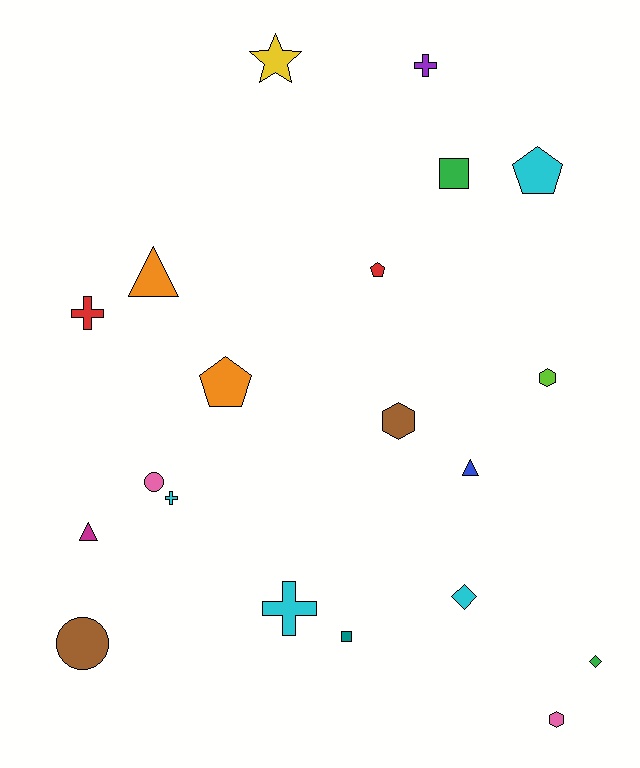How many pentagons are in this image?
There are 3 pentagons.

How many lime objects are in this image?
There is 1 lime object.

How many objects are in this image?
There are 20 objects.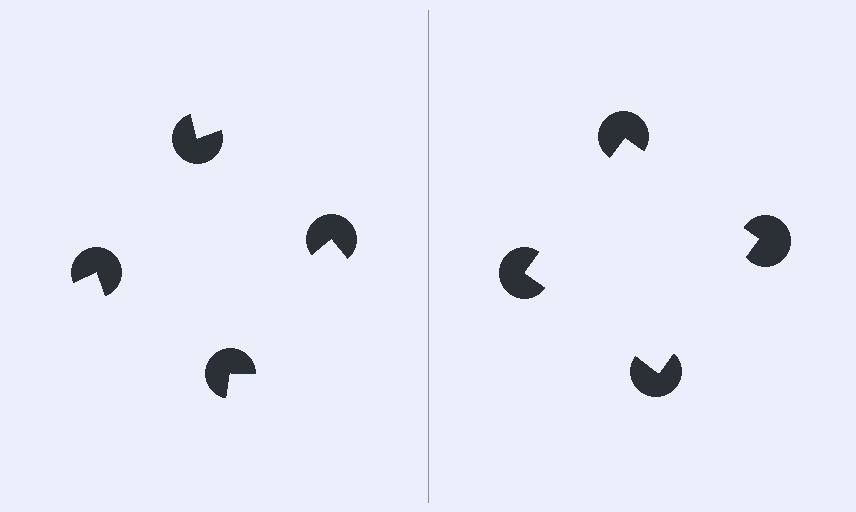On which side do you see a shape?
An illusory square appears on the right side. On the left side the wedge cuts are rotated, so no coherent shape forms.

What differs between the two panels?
The pac-man discs are positioned identically on both sides; only the wedge orientations differ. On the right they align to a square; on the left they are misaligned.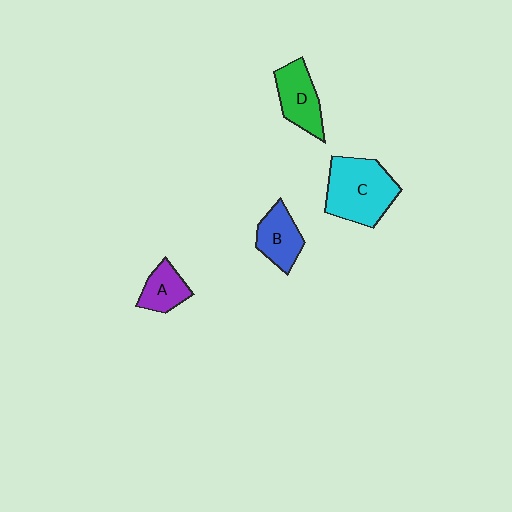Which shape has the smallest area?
Shape A (purple).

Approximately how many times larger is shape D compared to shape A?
Approximately 1.4 times.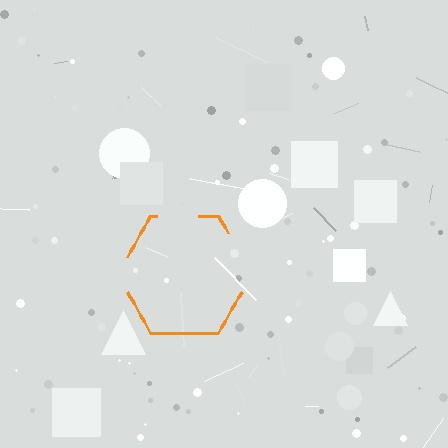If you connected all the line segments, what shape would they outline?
They would outline a hexagon.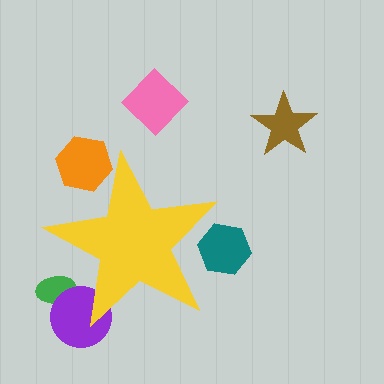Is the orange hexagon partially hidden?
Yes, the orange hexagon is partially hidden behind the yellow star.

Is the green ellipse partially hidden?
Yes, the green ellipse is partially hidden behind the yellow star.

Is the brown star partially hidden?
No, the brown star is fully visible.